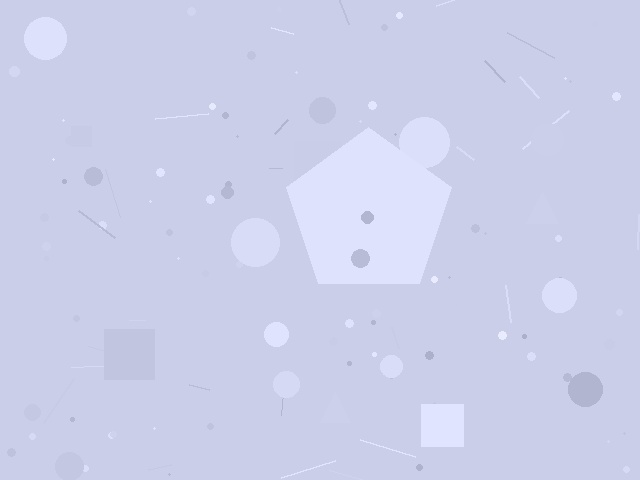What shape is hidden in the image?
A pentagon is hidden in the image.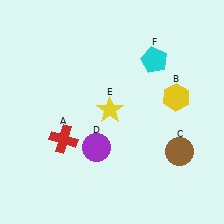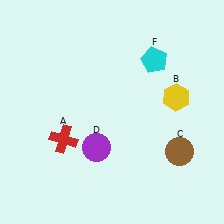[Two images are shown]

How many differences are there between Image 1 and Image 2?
There is 1 difference between the two images.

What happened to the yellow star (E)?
The yellow star (E) was removed in Image 2. It was in the top-left area of Image 1.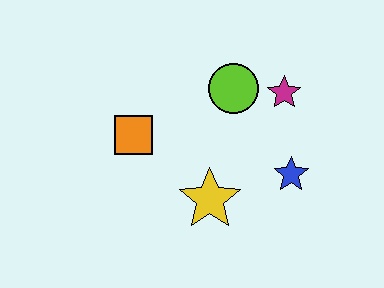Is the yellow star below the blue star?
Yes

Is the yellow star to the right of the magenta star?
No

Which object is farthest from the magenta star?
The orange square is farthest from the magenta star.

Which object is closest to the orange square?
The yellow star is closest to the orange square.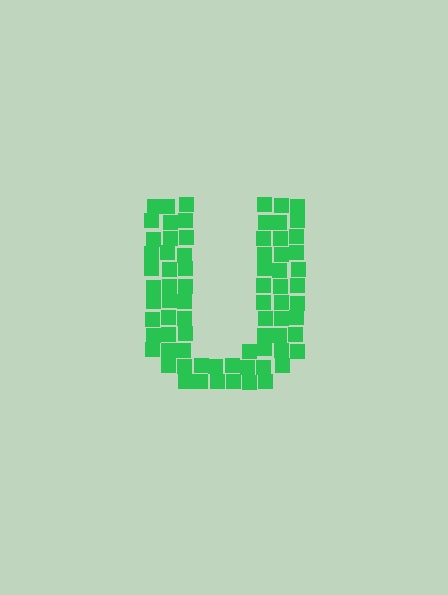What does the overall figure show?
The overall figure shows the letter U.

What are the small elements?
The small elements are squares.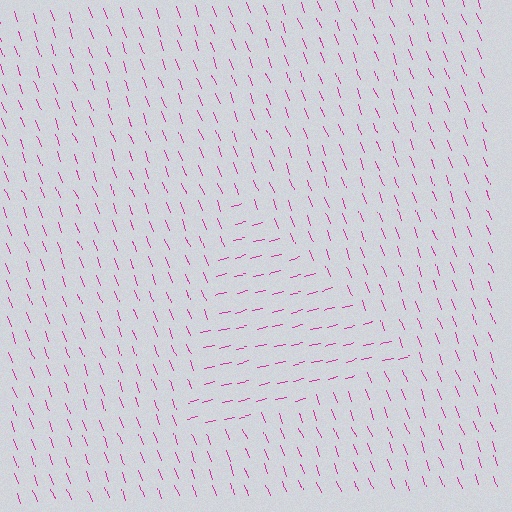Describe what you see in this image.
The image is filled with small magenta line segments. A triangle region in the image has lines oriented differently from the surrounding lines, creating a visible texture boundary.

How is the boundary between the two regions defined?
The boundary is defined purely by a change in line orientation (approximately 84 degrees difference). All lines are the same color and thickness.